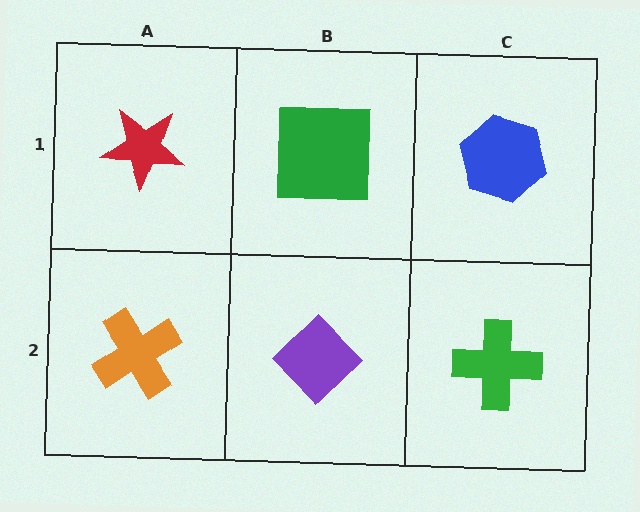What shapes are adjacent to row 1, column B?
A purple diamond (row 2, column B), a red star (row 1, column A), a blue hexagon (row 1, column C).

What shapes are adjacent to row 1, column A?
An orange cross (row 2, column A), a green square (row 1, column B).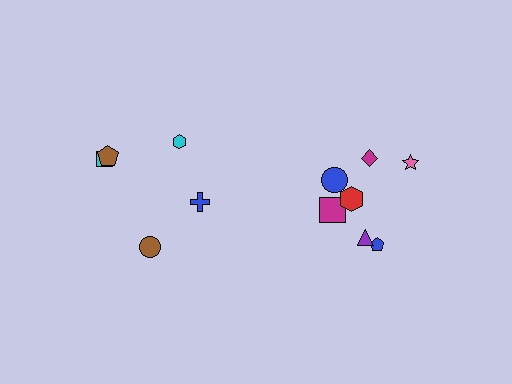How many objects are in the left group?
There are 5 objects.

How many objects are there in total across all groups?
There are 12 objects.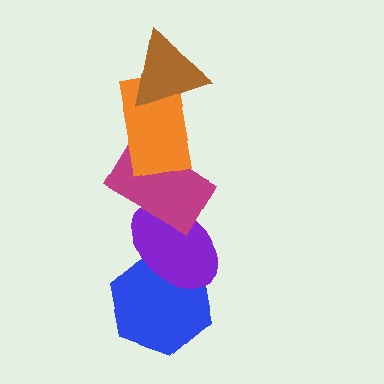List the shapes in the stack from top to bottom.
From top to bottom: the brown triangle, the orange rectangle, the magenta rectangle, the purple ellipse, the blue hexagon.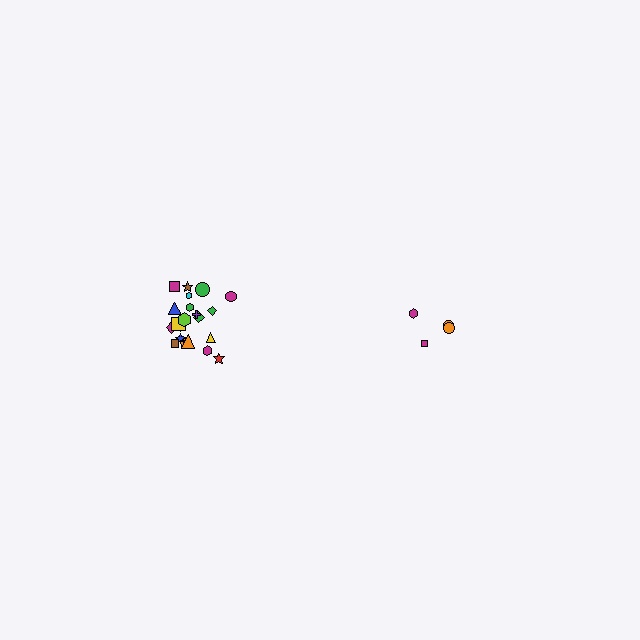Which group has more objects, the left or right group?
The left group.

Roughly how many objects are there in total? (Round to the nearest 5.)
Roughly 25 objects in total.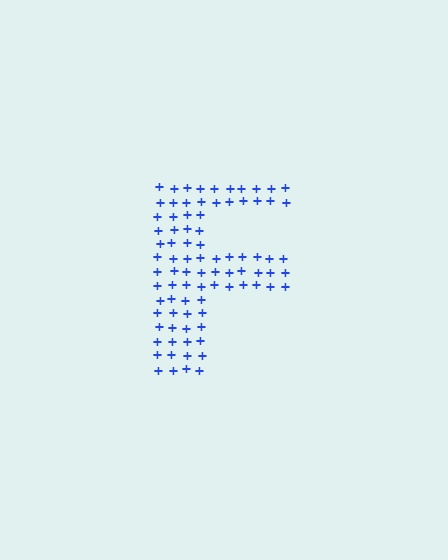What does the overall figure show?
The overall figure shows the letter F.